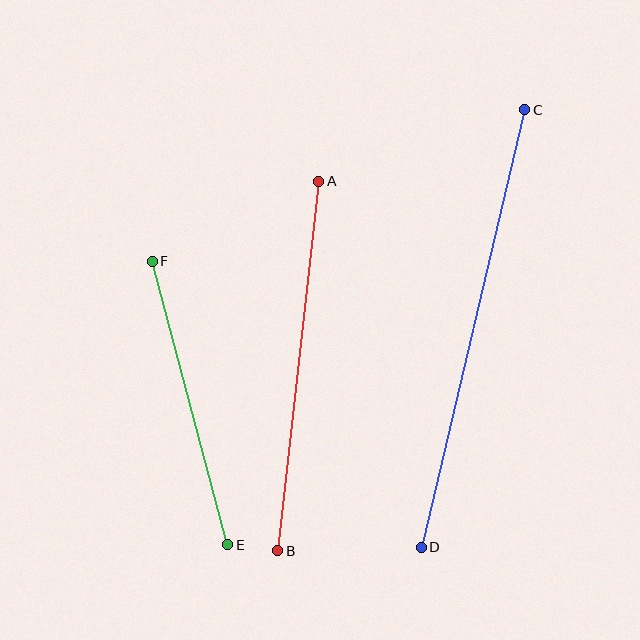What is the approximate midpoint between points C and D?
The midpoint is at approximately (473, 329) pixels.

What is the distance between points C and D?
The distance is approximately 449 pixels.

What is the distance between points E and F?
The distance is approximately 294 pixels.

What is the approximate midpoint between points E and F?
The midpoint is at approximately (190, 403) pixels.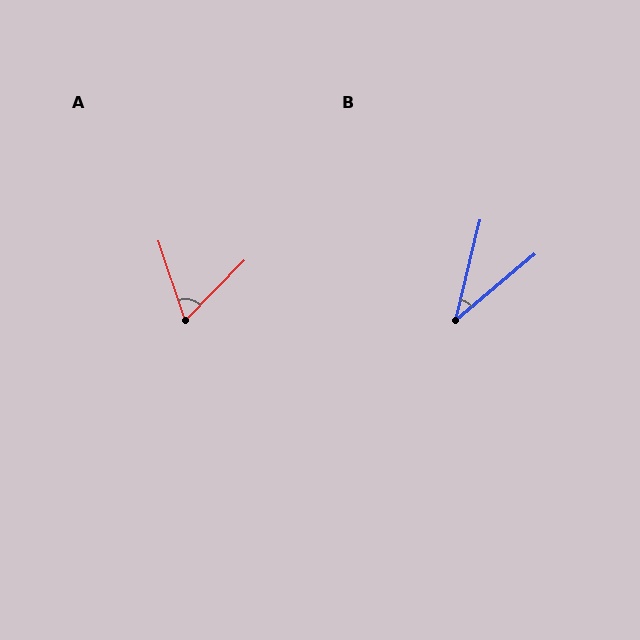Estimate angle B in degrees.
Approximately 37 degrees.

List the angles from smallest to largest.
B (37°), A (63°).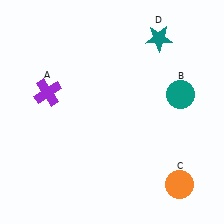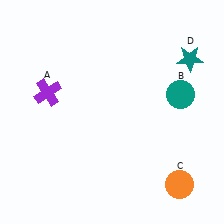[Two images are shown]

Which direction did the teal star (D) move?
The teal star (D) moved right.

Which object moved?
The teal star (D) moved right.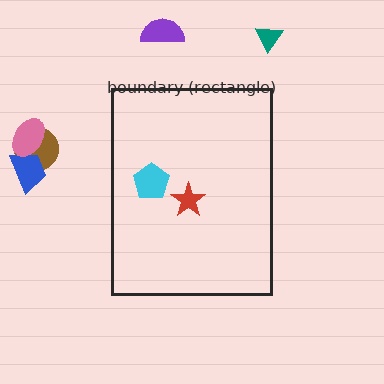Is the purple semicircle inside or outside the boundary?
Outside.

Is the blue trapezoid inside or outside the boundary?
Outside.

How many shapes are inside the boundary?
2 inside, 5 outside.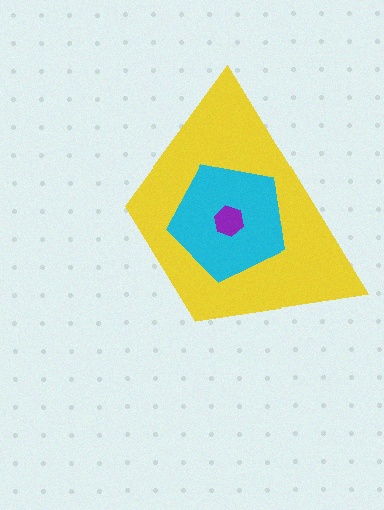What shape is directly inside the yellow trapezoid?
The cyan pentagon.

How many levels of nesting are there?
3.